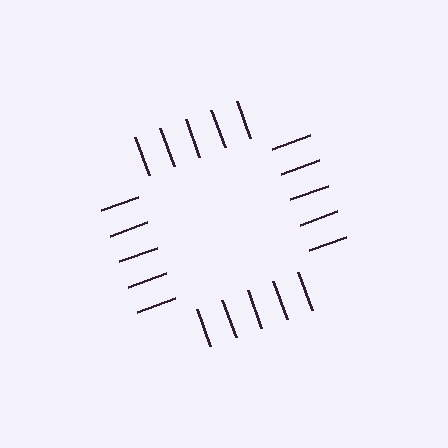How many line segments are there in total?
20 — 5 along each of the 4 edges.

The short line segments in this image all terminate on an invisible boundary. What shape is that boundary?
An illusory square — the line segments terminate on its edges but no continuous stroke is drawn.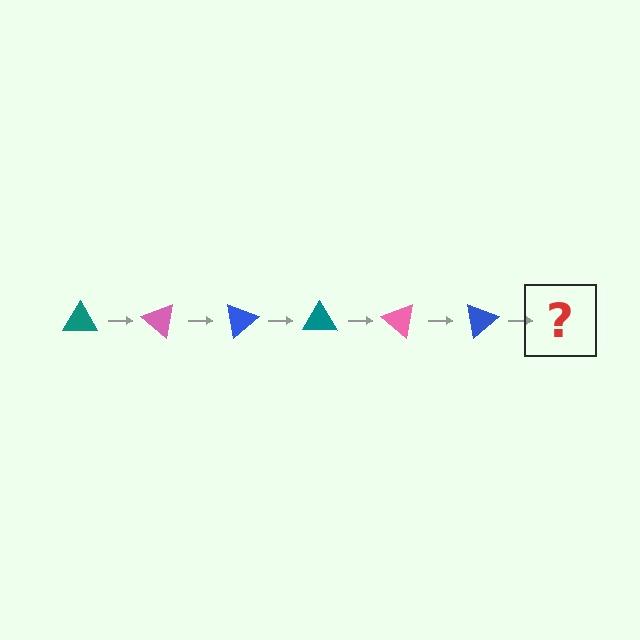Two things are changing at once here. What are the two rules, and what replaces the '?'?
The two rules are that it rotates 40 degrees each step and the color cycles through teal, pink, and blue. The '?' should be a teal triangle, rotated 240 degrees from the start.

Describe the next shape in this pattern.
It should be a teal triangle, rotated 240 degrees from the start.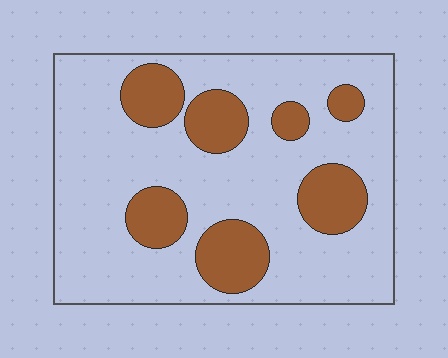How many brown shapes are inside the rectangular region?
7.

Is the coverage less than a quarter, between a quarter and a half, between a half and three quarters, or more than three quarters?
Less than a quarter.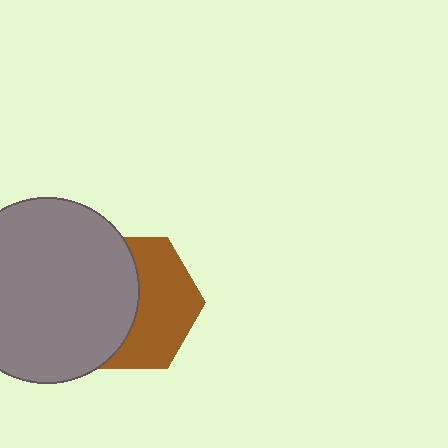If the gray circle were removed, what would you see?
You would see the complete brown hexagon.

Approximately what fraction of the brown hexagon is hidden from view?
Roughly 51% of the brown hexagon is hidden behind the gray circle.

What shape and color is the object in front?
The object in front is a gray circle.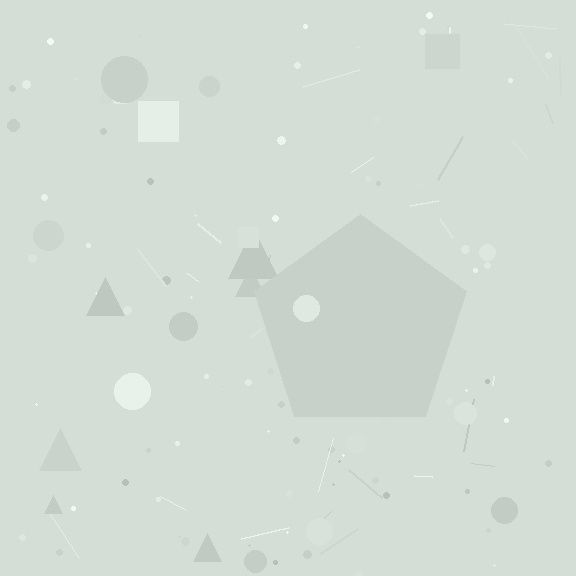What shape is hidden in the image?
A pentagon is hidden in the image.